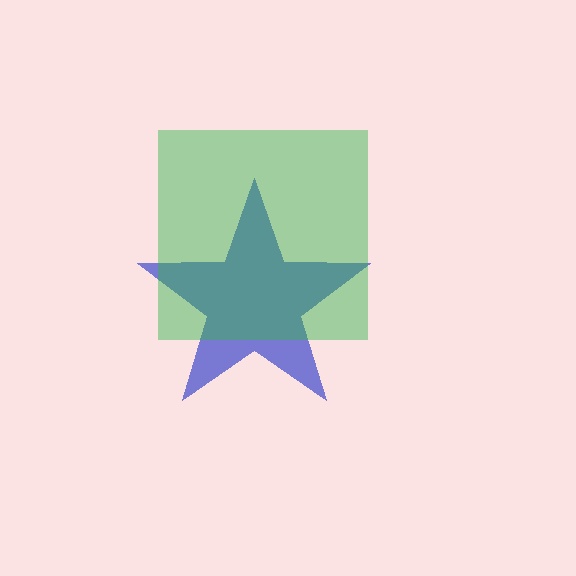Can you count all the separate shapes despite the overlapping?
Yes, there are 2 separate shapes.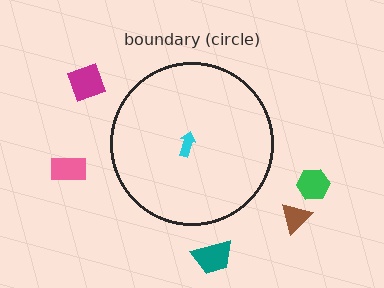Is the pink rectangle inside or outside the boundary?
Outside.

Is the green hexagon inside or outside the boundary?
Outside.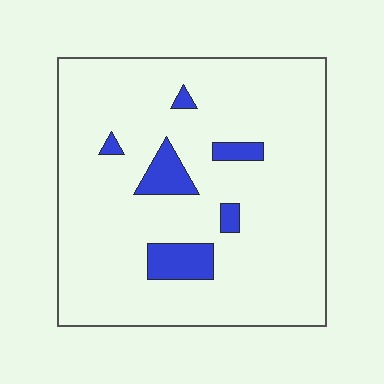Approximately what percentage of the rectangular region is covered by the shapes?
Approximately 10%.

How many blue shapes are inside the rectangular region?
6.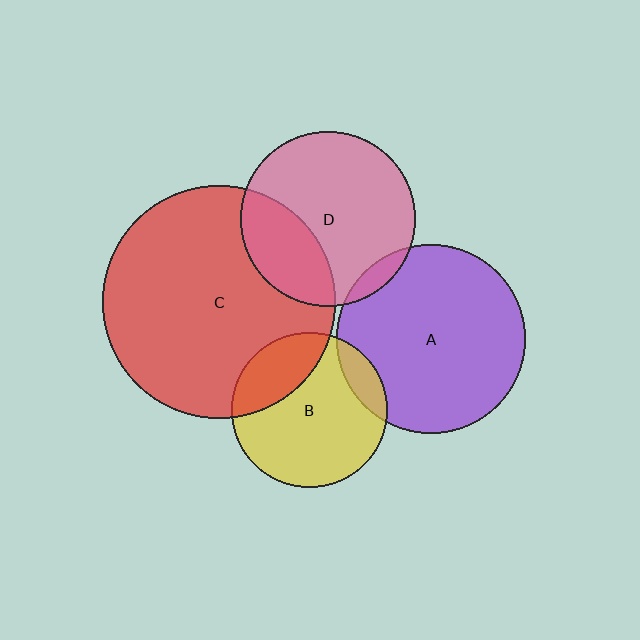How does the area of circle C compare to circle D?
Approximately 1.8 times.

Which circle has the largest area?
Circle C (red).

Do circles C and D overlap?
Yes.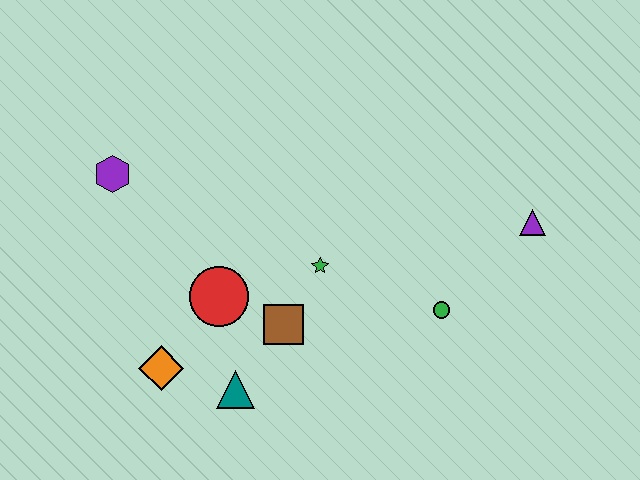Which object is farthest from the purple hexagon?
The purple triangle is farthest from the purple hexagon.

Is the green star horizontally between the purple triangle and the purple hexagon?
Yes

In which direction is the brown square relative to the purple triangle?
The brown square is to the left of the purple triangle.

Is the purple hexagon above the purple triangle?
Yes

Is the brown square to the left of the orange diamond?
No